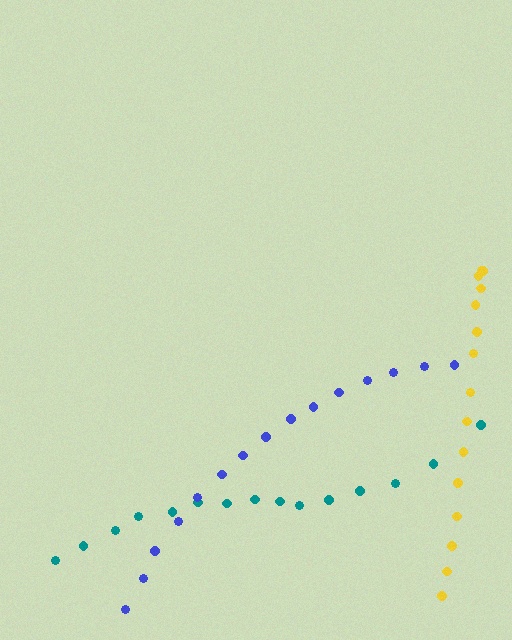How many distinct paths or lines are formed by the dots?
There are 3 distinct paths.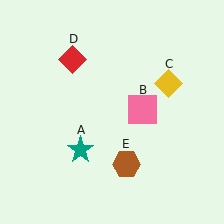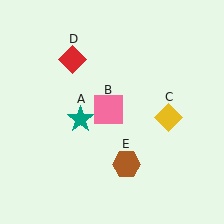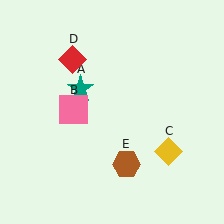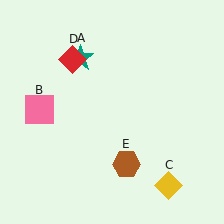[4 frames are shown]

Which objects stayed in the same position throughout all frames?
Red diamond (object D) and brown hexagon (object E) remained stationary.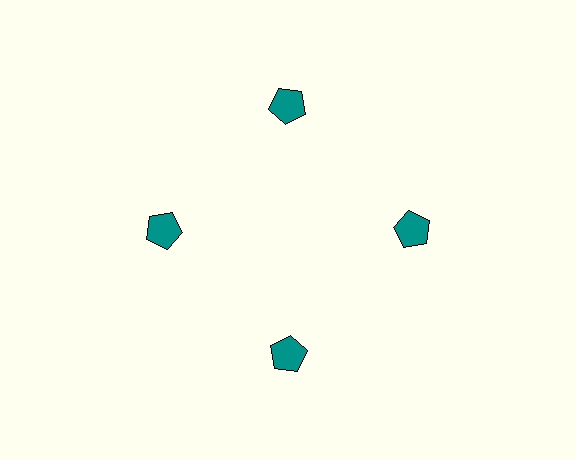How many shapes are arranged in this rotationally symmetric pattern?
There are 4 shapes, arranged in 4 groups of 1.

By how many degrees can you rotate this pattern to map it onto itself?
The pattern maps onto itself every 90 degrees of rotation.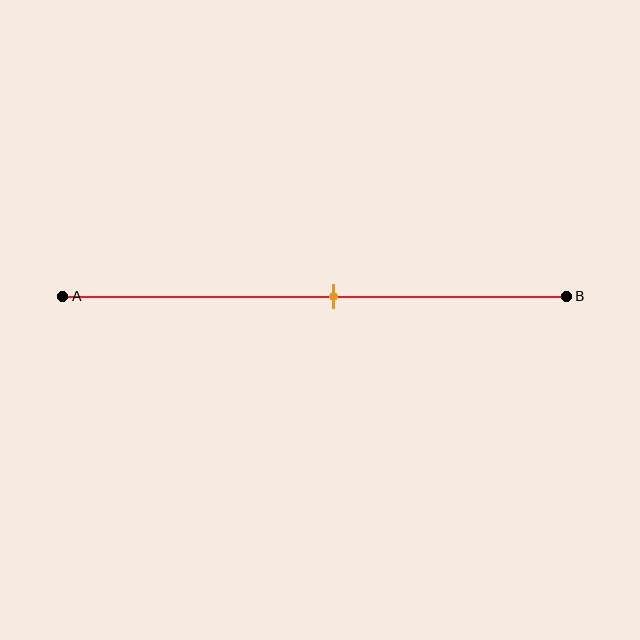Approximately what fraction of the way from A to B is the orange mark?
The orange mark is approximately 55% of the way from A to B.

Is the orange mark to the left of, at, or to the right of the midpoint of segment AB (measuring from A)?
The orange mark is to the right of the midpoint of segment AB.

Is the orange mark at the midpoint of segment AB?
No, the mark is at about 55% from A, not at the 50% midpoint.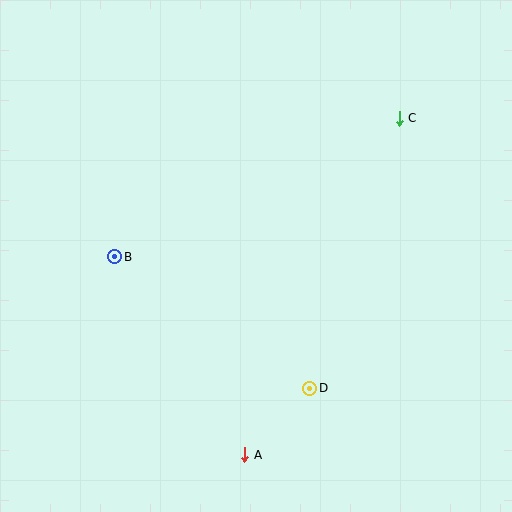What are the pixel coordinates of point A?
Point A is at (245, 455).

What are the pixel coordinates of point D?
Point D is at (310, 388).